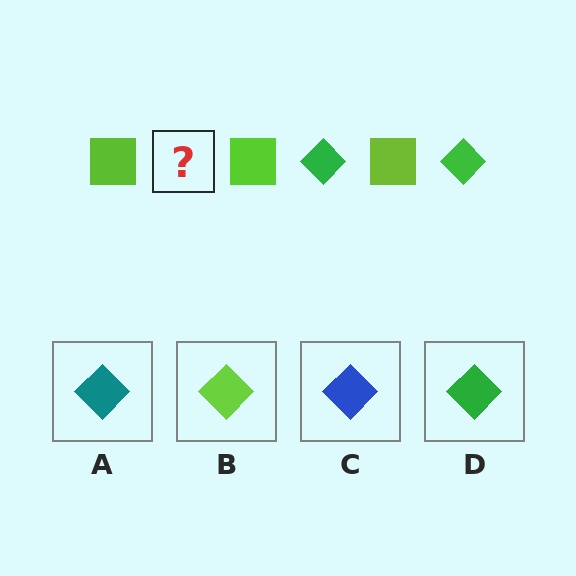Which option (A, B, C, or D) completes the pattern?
D.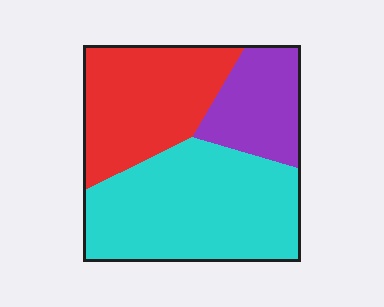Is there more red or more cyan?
Cyan.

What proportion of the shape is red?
Red covers about 35% of the shape.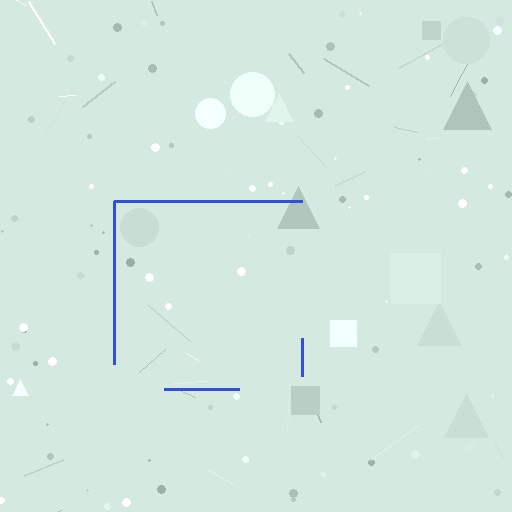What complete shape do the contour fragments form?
The contour fragments form a square.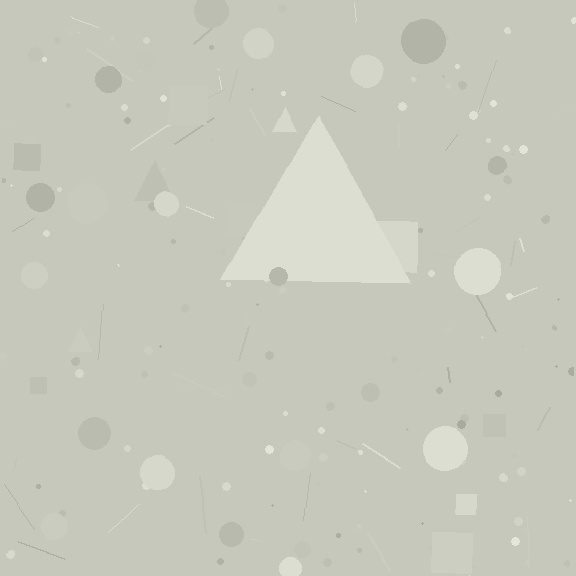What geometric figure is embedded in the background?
A triangle is embedded in the background.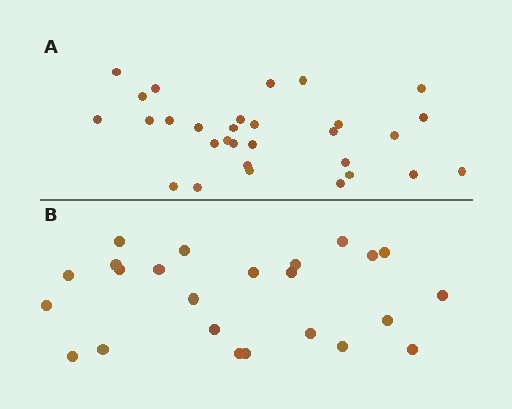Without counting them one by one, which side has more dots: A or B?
Region A (the top region) has more dots.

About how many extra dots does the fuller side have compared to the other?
Region A has about 6 more dots than region B.